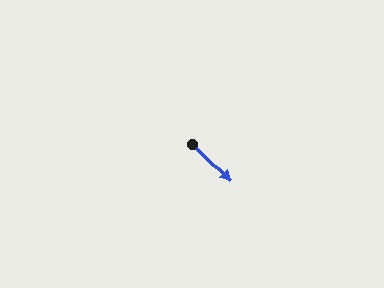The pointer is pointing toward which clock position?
Roughly 4 o'clock.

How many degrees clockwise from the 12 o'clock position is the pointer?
Approximately 135 degrees.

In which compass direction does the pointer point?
Southeast.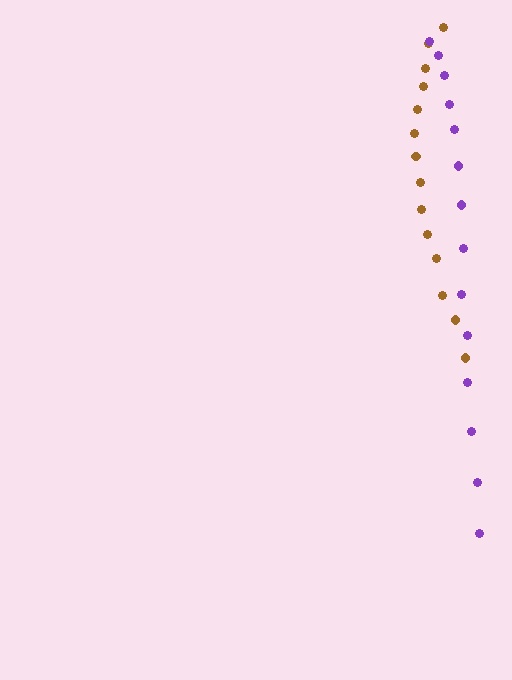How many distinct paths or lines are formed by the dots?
There are 2 distinct paths.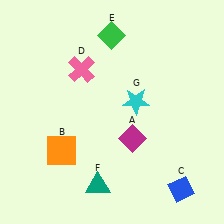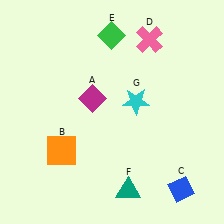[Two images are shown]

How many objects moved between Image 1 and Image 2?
3 objects moved between the two images.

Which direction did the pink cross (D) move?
The pink cross (D) moved right.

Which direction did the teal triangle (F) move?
The teal triangle (F) moved right.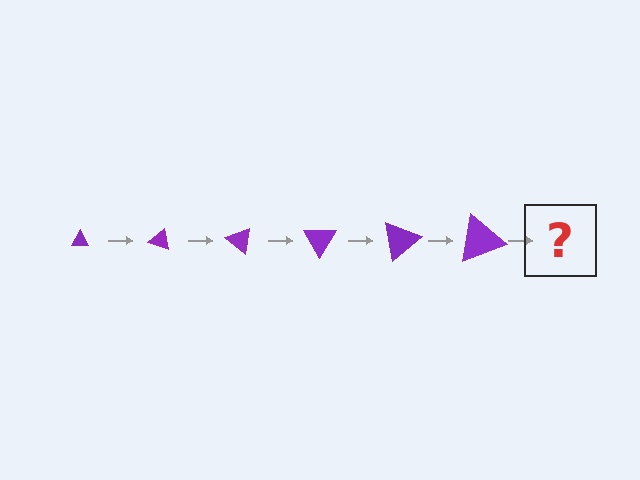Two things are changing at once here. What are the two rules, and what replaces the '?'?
The two rules are that the triangle grows larger each step and it rotates 20 degrees each step. The '?' should be a triangle, larger than the previous one and rotated 120 degrees from the start.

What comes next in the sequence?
The next element should be a triangle, larger than the previous one and rotated 120 degrees from the start.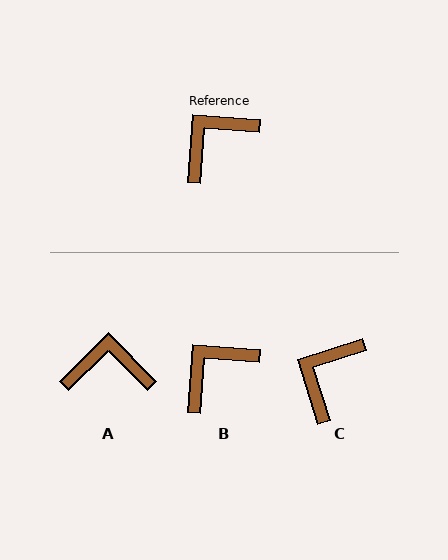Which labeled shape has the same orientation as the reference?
B.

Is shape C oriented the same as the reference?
No, it is off by about 22 degrees.